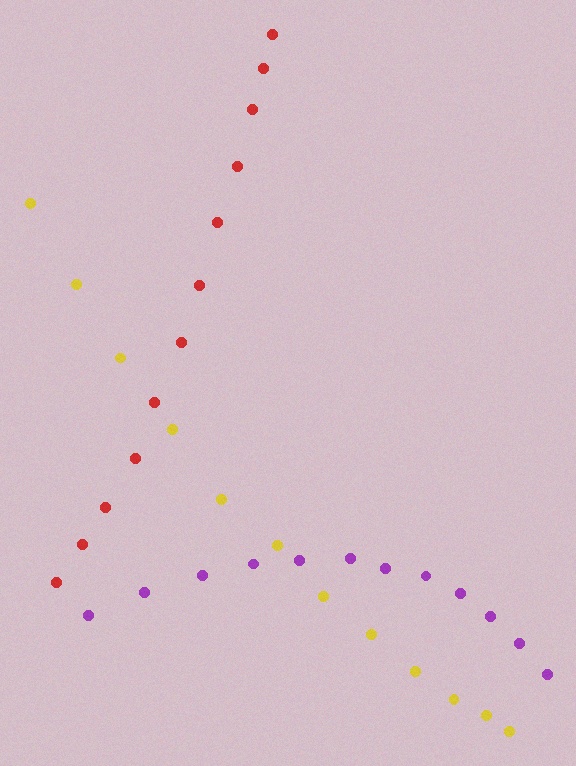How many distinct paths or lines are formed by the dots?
There are 3 distinct paths.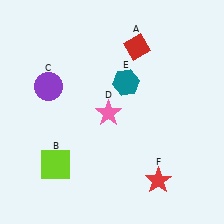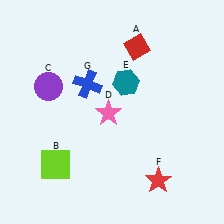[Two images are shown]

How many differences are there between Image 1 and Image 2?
There is 1 difference between the two images.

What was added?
A blue cross (G) was added in Image 2.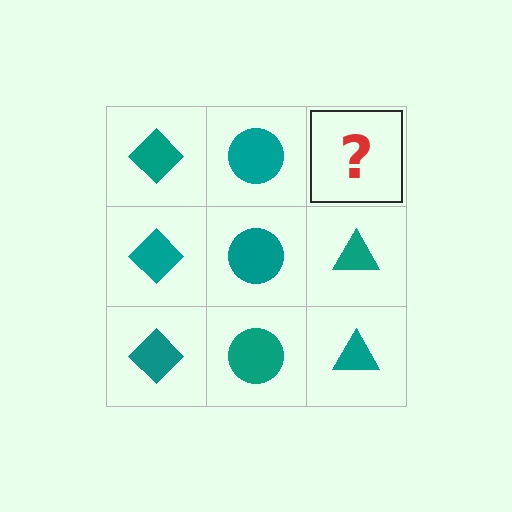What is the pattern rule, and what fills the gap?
The rule is that each column has a consistent shape. The gap should be filled with a teal triangle.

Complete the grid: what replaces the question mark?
The question mark should be replaced with a teal triangle.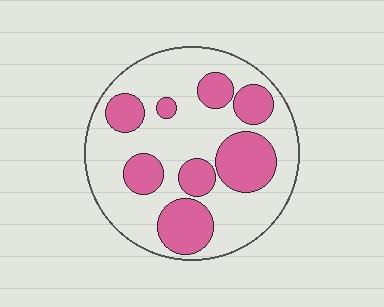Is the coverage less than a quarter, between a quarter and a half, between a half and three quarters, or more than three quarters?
Between a quarter and a half.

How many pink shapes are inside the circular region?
8.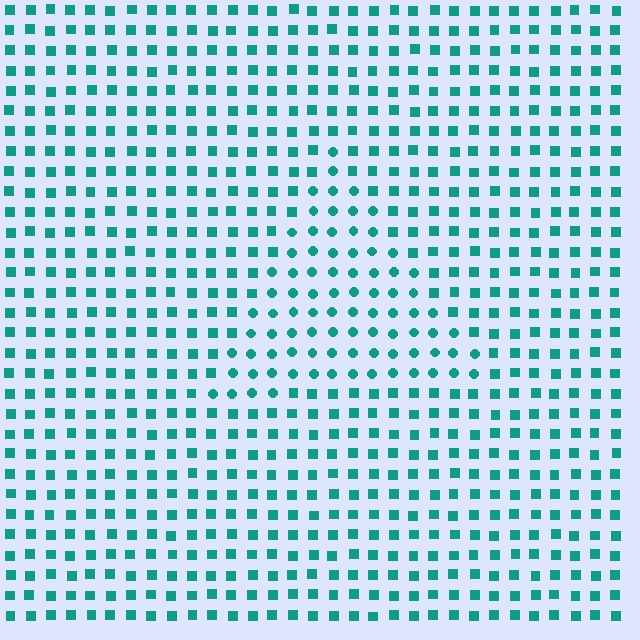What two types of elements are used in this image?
The image uses circles inside the triangle region and squares outside it.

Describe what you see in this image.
The image is filled with small teal elements arranged in a uniform grid. A triangle-shaped region contains circles, while the surrounding area contains squares. The boundary is defined purely by the change in element shape.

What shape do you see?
I see a triangle.